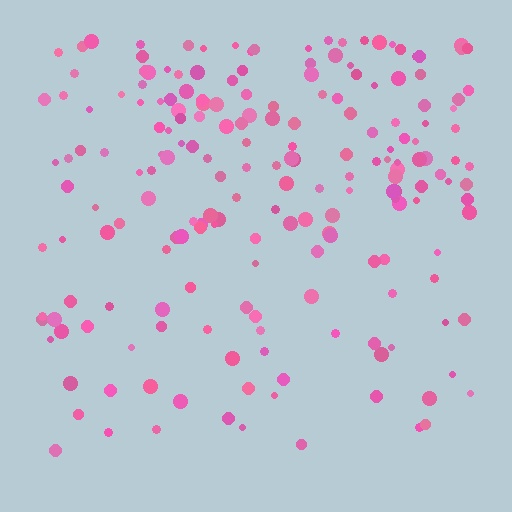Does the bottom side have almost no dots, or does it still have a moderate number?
Still a moderate number, just noticeably fewer than the top.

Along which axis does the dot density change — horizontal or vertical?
Vertical.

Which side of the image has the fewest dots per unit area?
The bottom.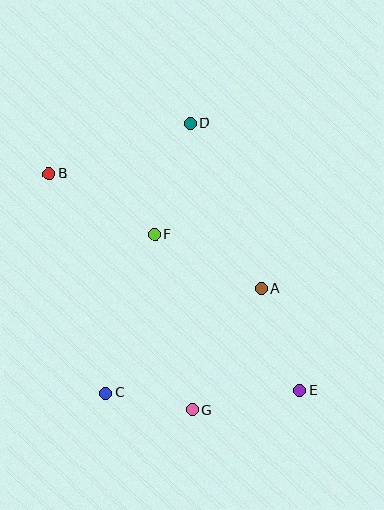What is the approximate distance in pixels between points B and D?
The distance between B and D is approximately 150 pixels.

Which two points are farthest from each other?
Points B and E are farthest from each other.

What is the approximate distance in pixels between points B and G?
The distance between B and G is approximately 276 pixels.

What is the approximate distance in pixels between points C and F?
The distance between C and F is approximately 166 pixels.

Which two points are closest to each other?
Points C and G are closest to each other.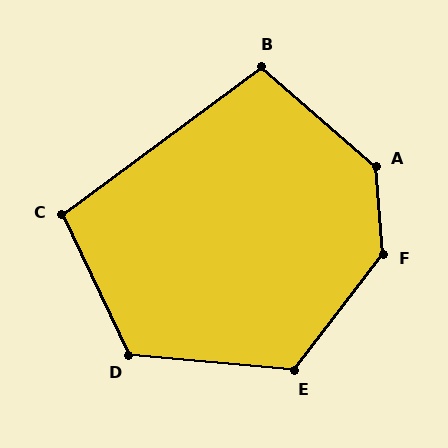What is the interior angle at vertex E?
Approximately 122 degrees (obtuse).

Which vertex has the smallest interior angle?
C, at approximately 101 degrees.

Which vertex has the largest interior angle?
F, at approximately 138 degrees.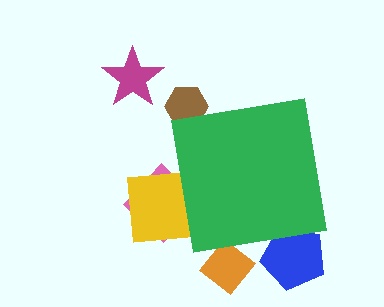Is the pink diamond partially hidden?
Yes, the pink diamond is partially hidden behind the green square.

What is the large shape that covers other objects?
A green square.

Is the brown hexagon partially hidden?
Yes, the brown hexagon is partially hidden behind the green square.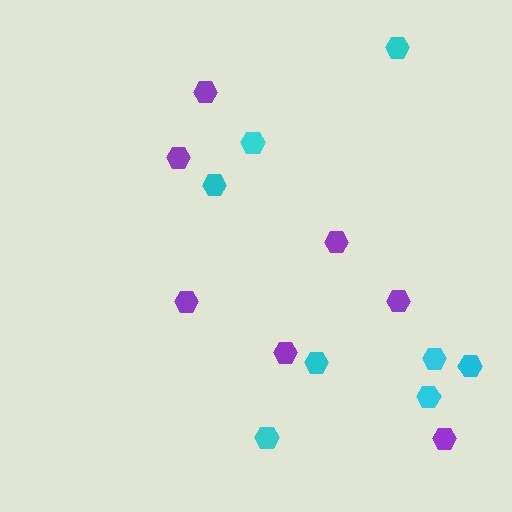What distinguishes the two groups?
There are 2 groups: one group of purple hexagons (7) and one group of cyan hexagons (8).